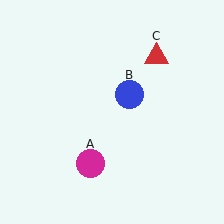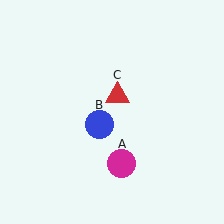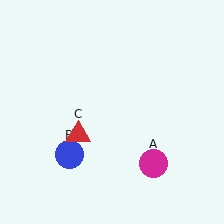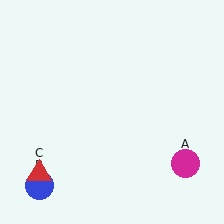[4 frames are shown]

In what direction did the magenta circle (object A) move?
The magenta circle (object A) moved right.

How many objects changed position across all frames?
3 objects changed position: magenta circle (object A), blue circle (object B), red triangle (object C).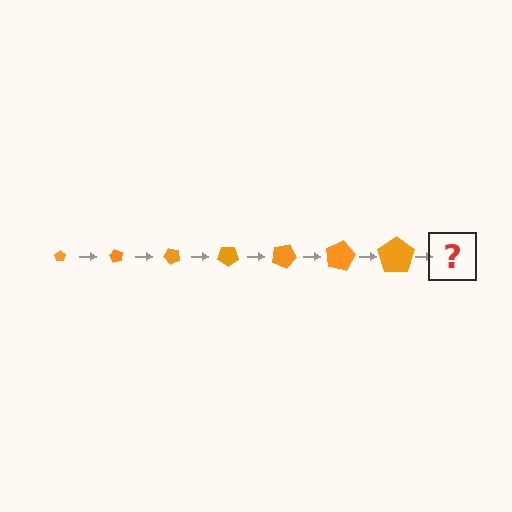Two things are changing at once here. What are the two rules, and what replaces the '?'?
The two rules are that the pentagon grows larger each step and it rotates 60 degrees each step. The '?' should be a pentagon, larger than the previous one and rotated 420 degrees from the start.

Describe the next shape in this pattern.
It should be a pentagon, larger than the previous one and rotated 420 degrees from the start.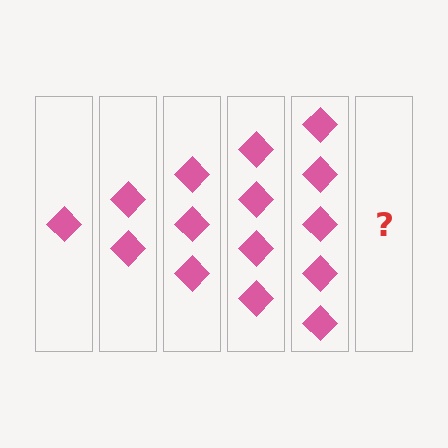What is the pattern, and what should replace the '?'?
The pattern is that each step adds one more diamond. The '?' should be 6 diamonds.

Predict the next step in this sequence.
The next step is 6 diamonds.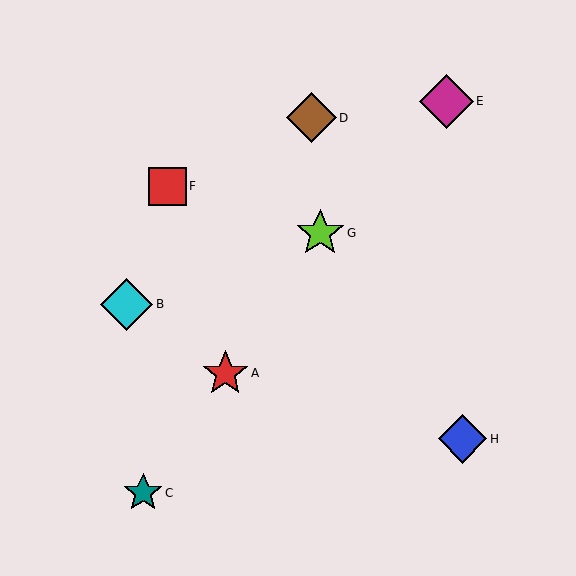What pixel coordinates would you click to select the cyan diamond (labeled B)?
Click at (127, 304) to select the cyan diamond B.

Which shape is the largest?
The magenta diamond (labeled E) is the largest.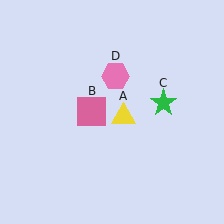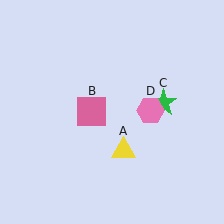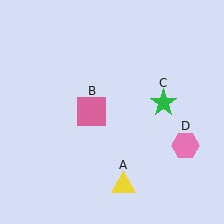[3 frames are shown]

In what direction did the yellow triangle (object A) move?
The yellow triangle (object A) moved down.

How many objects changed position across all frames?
2 objects changed position: yellow triangle (object A), pink hexagon (object D).